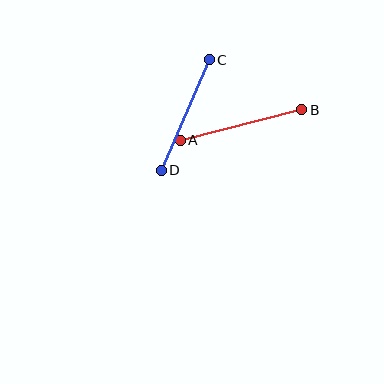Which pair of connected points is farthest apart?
Points A and B are farthest apart.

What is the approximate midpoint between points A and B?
The midpoint is at approximately (241, 125) pixels.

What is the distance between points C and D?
The distance is approximately 121 pixels.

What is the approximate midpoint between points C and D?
The midpoint is at approximately (185, 115) pixels.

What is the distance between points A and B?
The distance is approximately 125 pixels.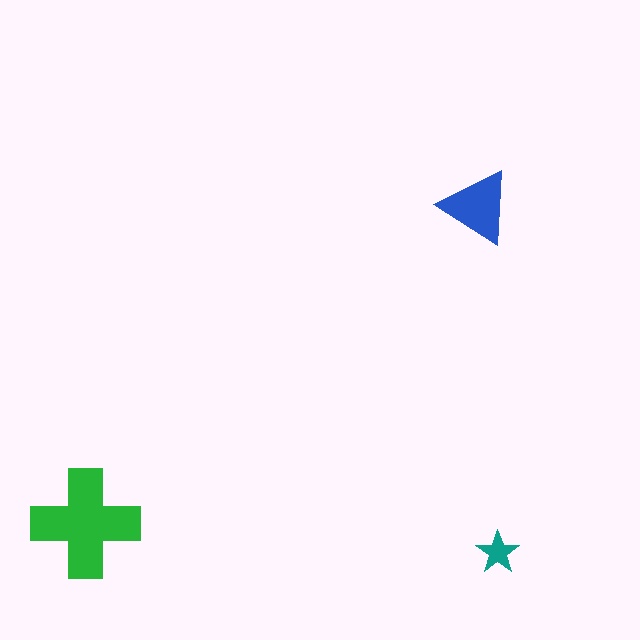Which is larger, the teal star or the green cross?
The green cross.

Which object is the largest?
The green cross.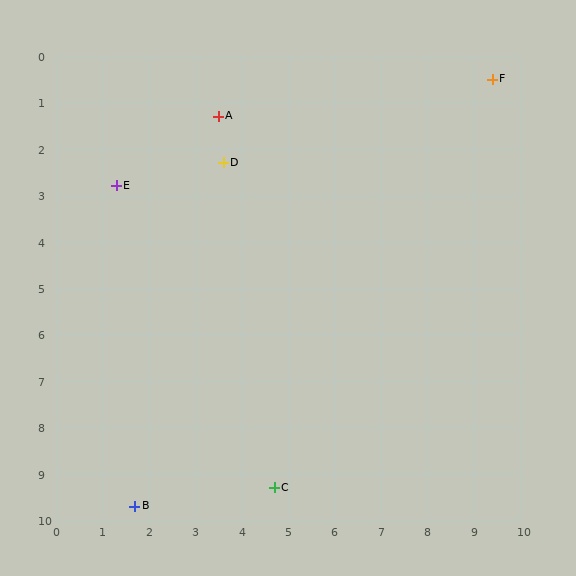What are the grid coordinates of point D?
Point D is at approximately (3.6, 2.3).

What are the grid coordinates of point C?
Point C is at approximately (4.7, 9.3).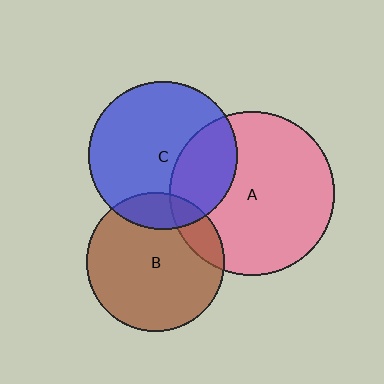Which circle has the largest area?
Circle A (pink).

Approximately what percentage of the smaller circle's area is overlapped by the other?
Approximately 15%.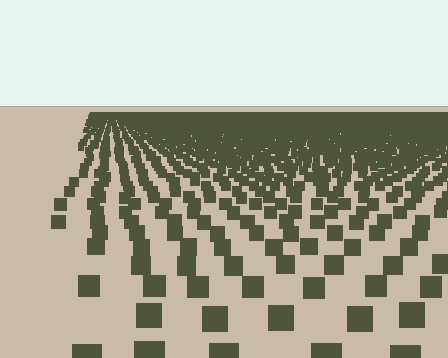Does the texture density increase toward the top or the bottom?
Density increases toward the top.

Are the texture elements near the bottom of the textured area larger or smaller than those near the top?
Larger. Near the bottom, elements are closer to the viewer and appear at a bigger on-screen size.